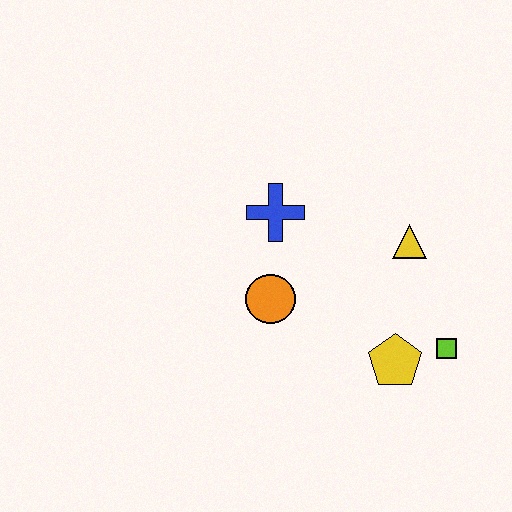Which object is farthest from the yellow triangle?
The orange circle is farthest from the yellow triangle.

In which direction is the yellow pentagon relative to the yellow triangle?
The yellow pentagon is below the yellow triangle.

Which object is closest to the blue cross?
The orange circle is closest to the blue cross.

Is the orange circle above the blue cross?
No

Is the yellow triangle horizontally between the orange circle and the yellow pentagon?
No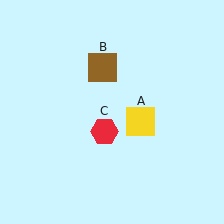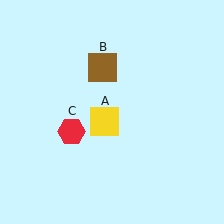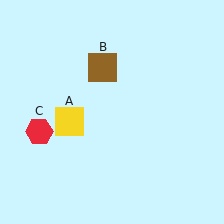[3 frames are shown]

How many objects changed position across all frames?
2 objects changed position: yellow square (object A), red hexagon (object C).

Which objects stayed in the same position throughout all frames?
Brown square (object B) remained stationary.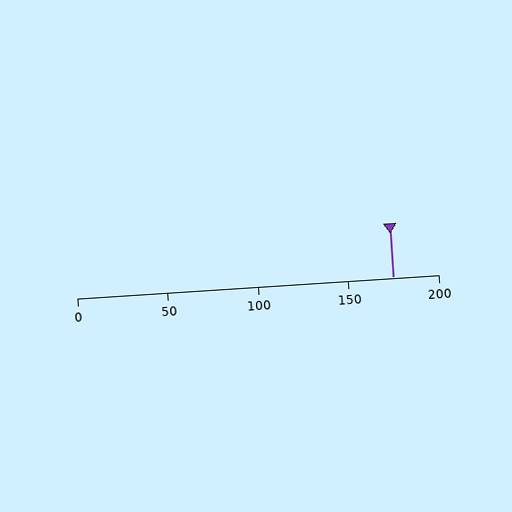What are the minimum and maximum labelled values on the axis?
The axis runs from 0 to 200.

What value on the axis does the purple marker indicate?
The marker indicates approximately 175.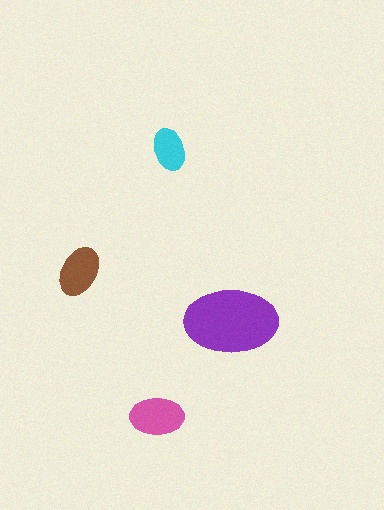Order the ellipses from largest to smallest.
the purple one, the pink one, the brown one, the cyan one.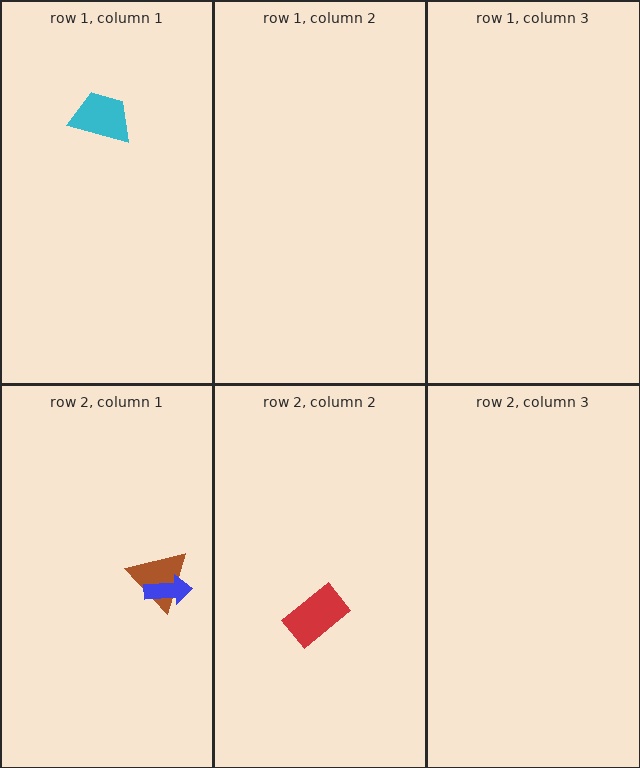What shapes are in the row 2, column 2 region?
The red rectangle.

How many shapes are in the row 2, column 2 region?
1.